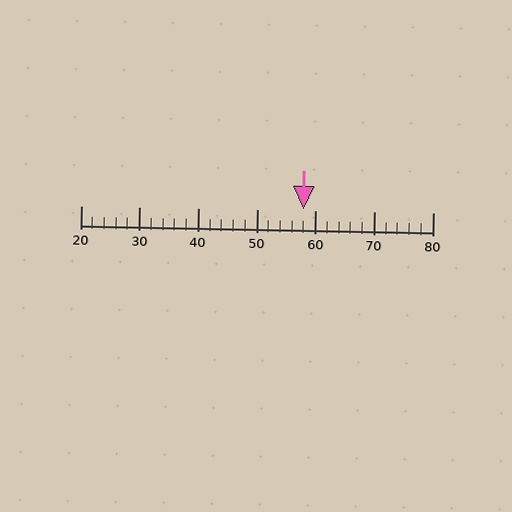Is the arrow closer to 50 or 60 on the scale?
The arrow is closer to 60.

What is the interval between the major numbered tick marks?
The major tick marks are spaced 10 units apart.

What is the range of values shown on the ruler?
The ruler shows values from 20 to 80.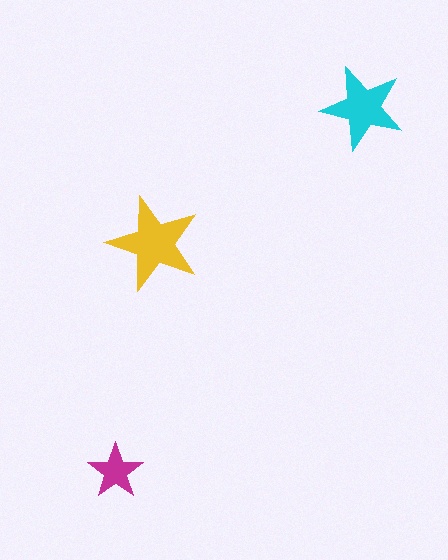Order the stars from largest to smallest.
the yellow one, the cyan one, the magenta one.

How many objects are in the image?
There are 3 objects in the image.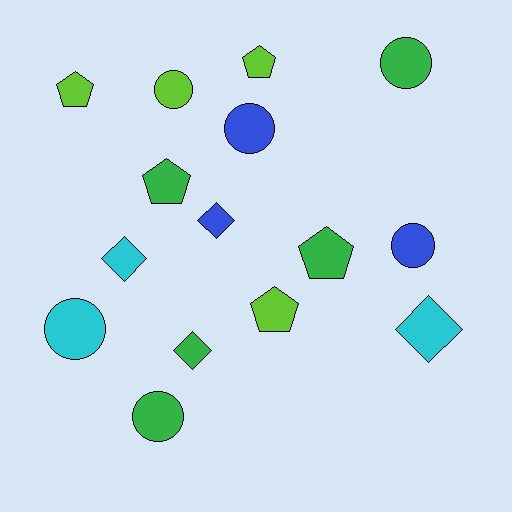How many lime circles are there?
There is 1 lime circle.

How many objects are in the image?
There are 15 objects.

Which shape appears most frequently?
Circle, with 6 objects.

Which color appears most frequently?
Green, with 5 objects.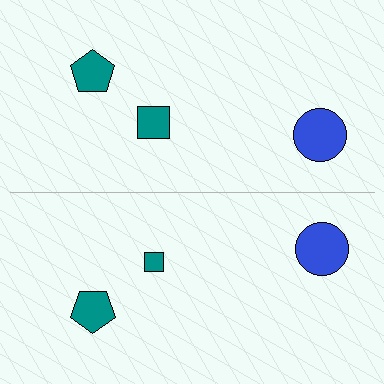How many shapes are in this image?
There are 6 shapes in this image.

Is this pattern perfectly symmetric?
No, the pattern is not perfectly symmetric. The teal square on the bottom side has a different size than its mirror counterpart.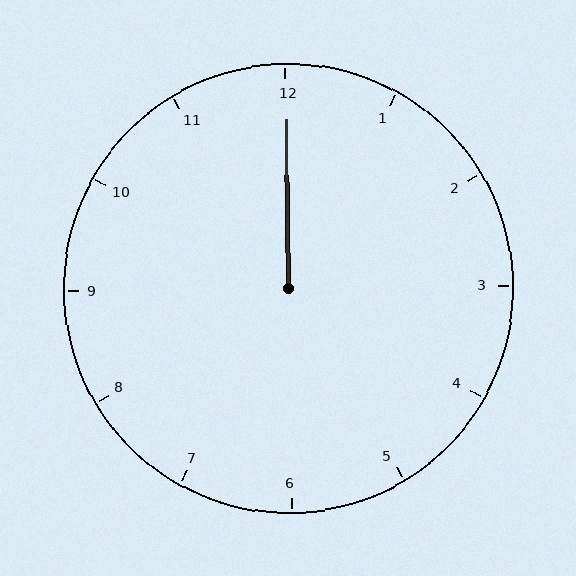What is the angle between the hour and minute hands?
Approximately 0 degrees.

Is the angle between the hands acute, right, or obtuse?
It is acute.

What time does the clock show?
12:00.